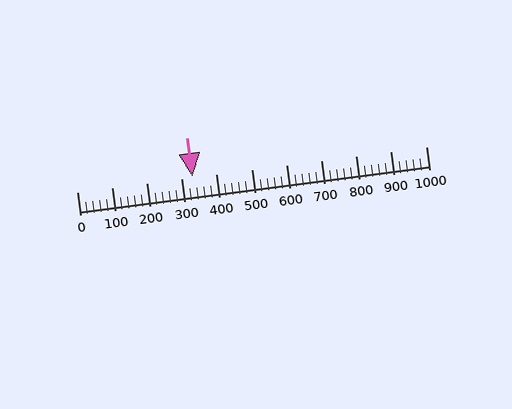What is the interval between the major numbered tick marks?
The major tick marks are spaced 100 units apart.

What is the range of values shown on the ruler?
The ruler shows values from 0 to 1000.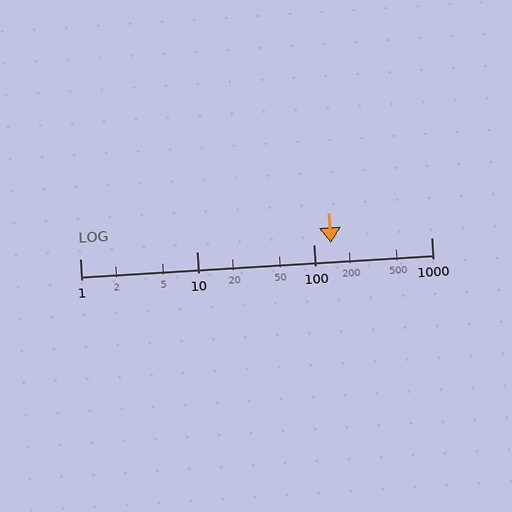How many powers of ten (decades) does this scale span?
The scale spans 3 decades, from 1 to 1000.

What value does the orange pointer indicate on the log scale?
The pointer indicates approximately 140.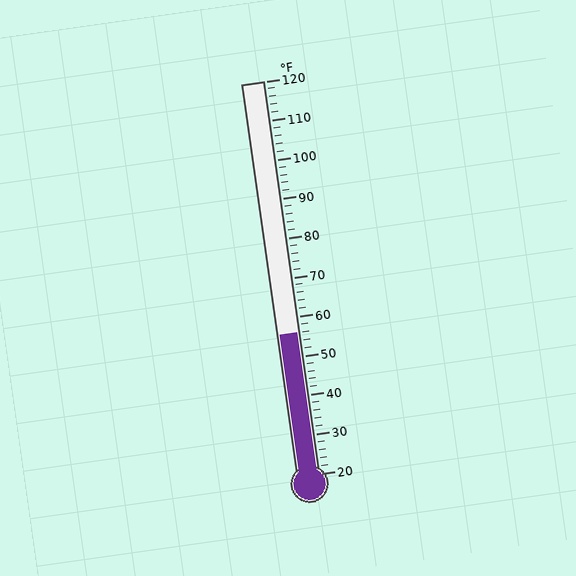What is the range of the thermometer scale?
The thermometer scale ranges from 20°F to 120°F.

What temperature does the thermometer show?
The thermometer shows approximately 56°F.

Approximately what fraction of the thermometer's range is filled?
The thermometer is filled to approximately 35% of its range.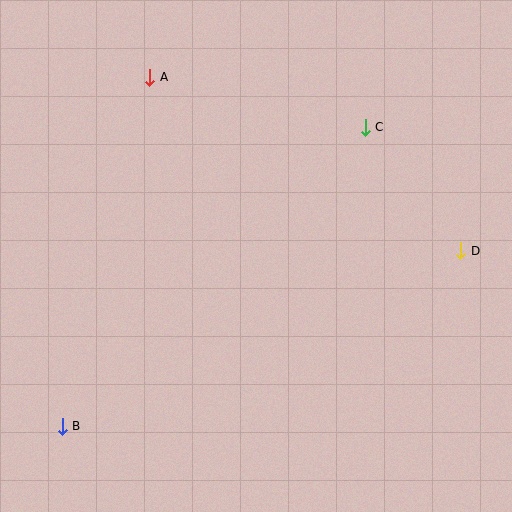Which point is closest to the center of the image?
Point C at (365, 127) is closest to the center.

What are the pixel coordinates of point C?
Point C is at (365, 127).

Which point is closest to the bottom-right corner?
Point D is closest to the bottom-right corner.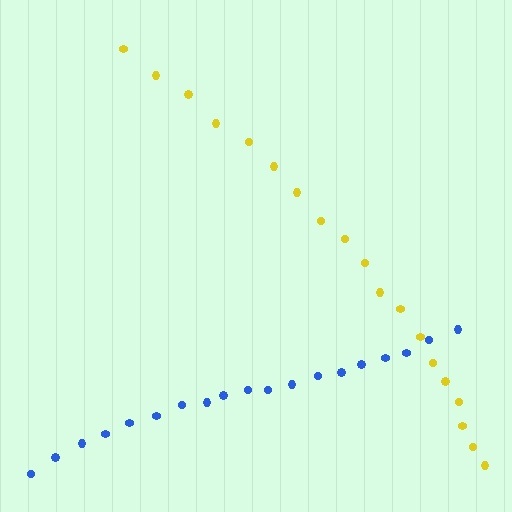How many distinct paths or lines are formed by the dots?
There are 2 distinct paths.